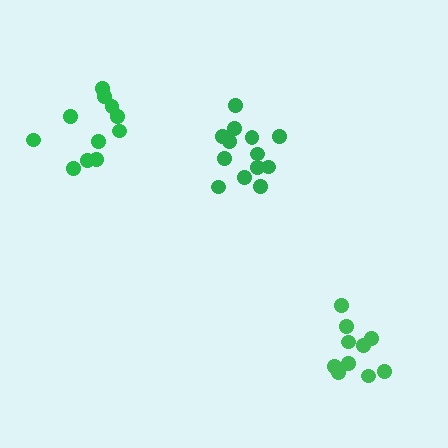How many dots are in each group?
Group 1: 11 dots, Group 2: 10 dots, Group 3: 13 dots (34 total).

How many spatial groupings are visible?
There are 3 spatial groupings.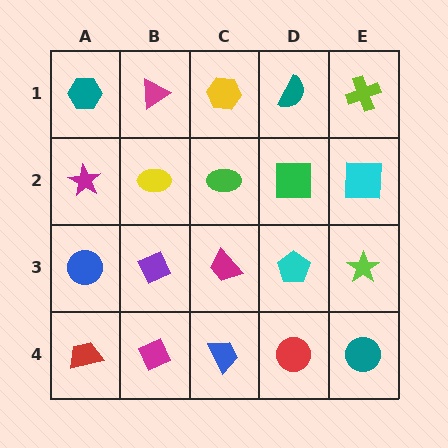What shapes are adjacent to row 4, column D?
A cyan pentagon (row 3, column D), a blue trapezoid (row 4, column C), a teal circle (row 4, column E).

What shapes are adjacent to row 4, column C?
A magenta trapezoid (row 3, column C), a magenta diamond (row 4, column B), a red circle (row 4, column D).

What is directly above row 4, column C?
A magenta trapezoid.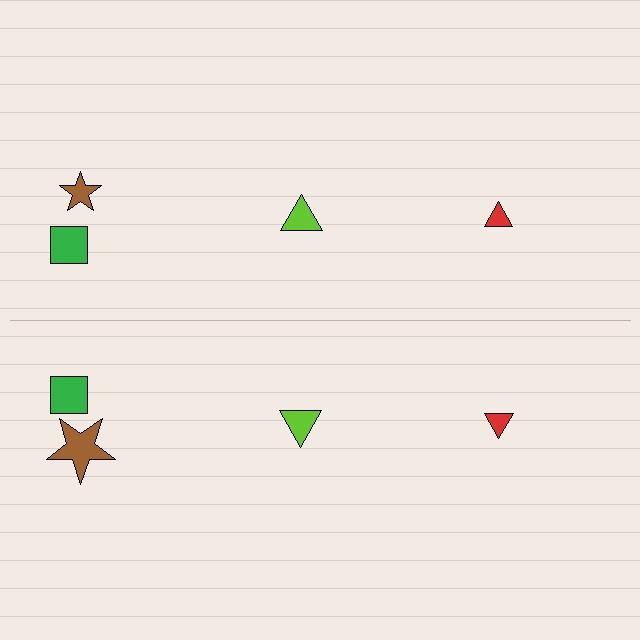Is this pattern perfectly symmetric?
No, the pattern is not perfectly symmetric. The brown star on the bottom side has a different size than its mirror counterpart.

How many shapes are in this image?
There are 8 shapes in this image.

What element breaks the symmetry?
The brown star on the bottom side has a different size than its mirror counterpart.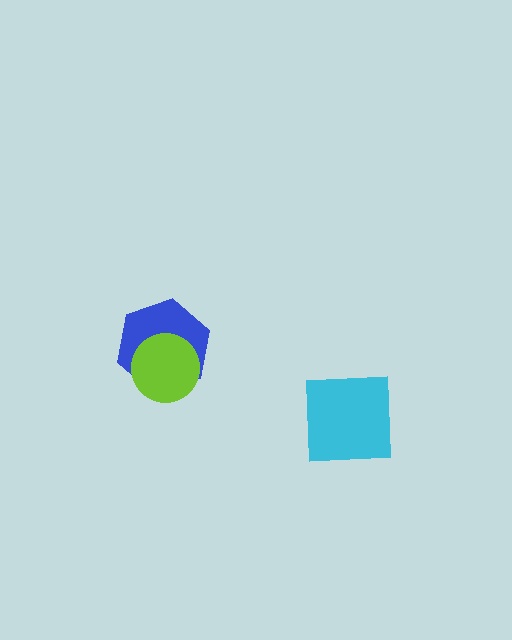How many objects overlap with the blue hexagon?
1 object overlaps with the blue hexagon.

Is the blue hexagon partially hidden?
Yes, it is partially covered by another shape.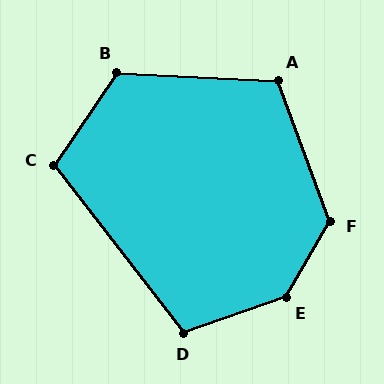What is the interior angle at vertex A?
Approximately 113 degrees (obtuse).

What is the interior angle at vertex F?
Approximately 130 degrees (obtuse).